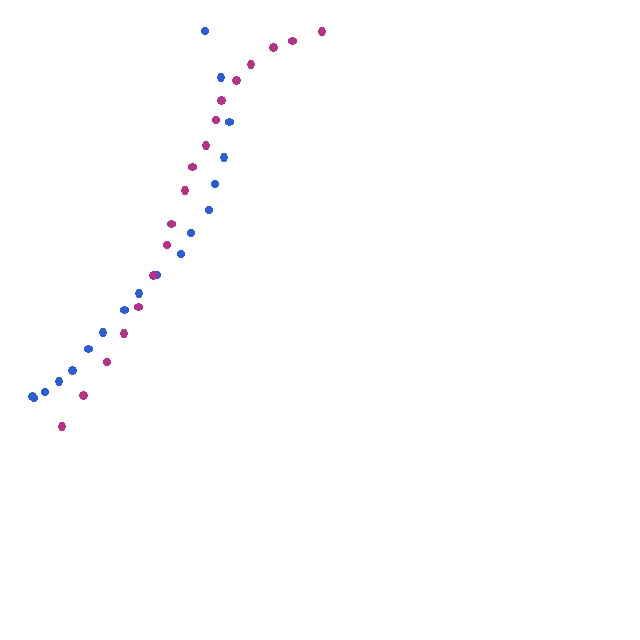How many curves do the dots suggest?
There are 2 distinct paths.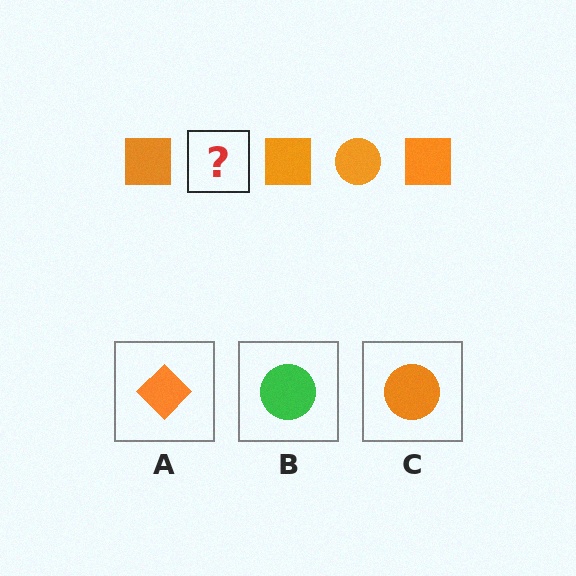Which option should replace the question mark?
Option C.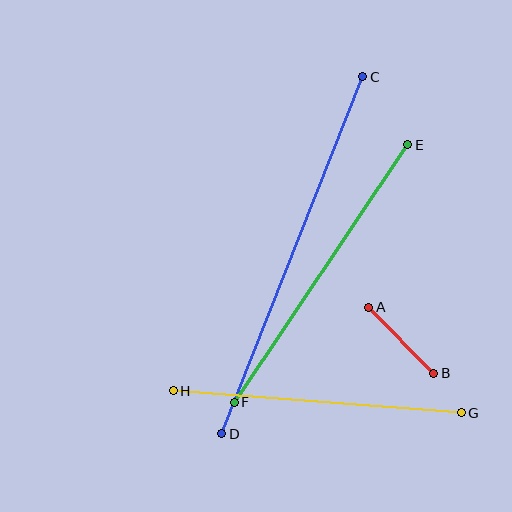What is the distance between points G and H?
The distance is approximately 289 pixels.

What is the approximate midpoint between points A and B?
The midpoint is at approximately (401, 340) pixels.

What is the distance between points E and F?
The distance is approximately 310 pixels.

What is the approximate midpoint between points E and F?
The midpoint is at approximately (321, 274) pixels.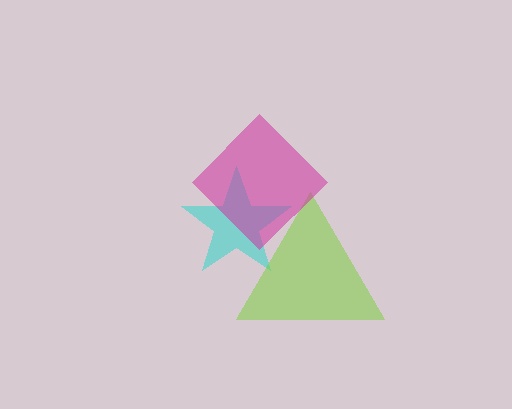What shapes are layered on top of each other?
The layered shapes are: a cyan star, a lime triangle, a magenta diamond.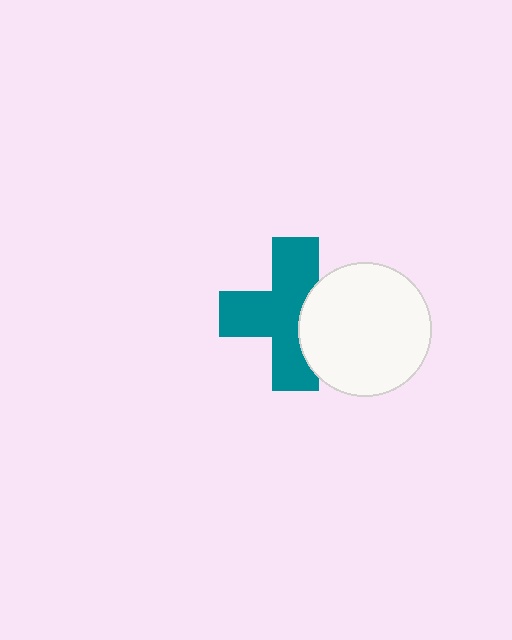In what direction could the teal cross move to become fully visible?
The teal cross could move left. That would shift it out from behind the white circle entirely.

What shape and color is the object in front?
The object in front is a white circle.